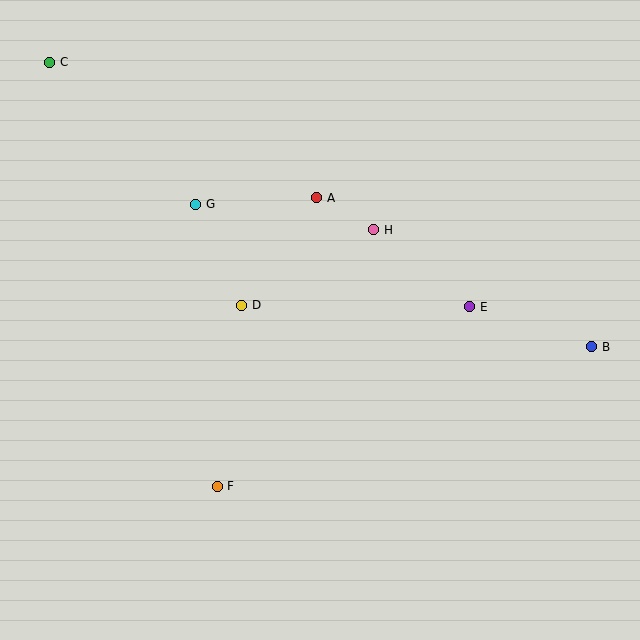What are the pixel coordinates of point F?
Point F is at (217, 486).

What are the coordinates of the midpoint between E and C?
The midpoint between E and C is at (260, 184).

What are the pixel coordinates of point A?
Point A is at (317, 198).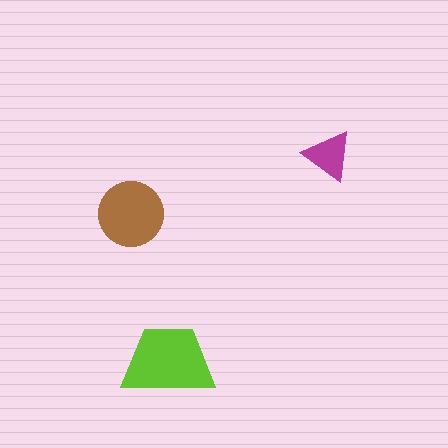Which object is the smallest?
The magenta triangle.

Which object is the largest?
The lime trapezoid.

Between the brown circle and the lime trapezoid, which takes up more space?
The lime trapezoid.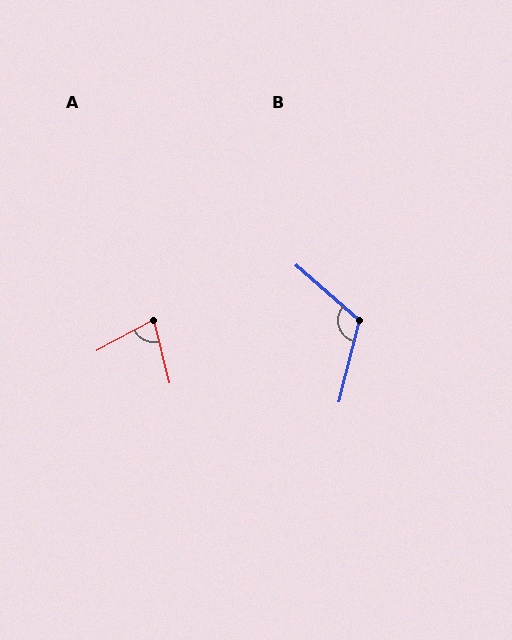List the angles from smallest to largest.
A (76°), B (117°).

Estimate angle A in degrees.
Approximately 76 degrees.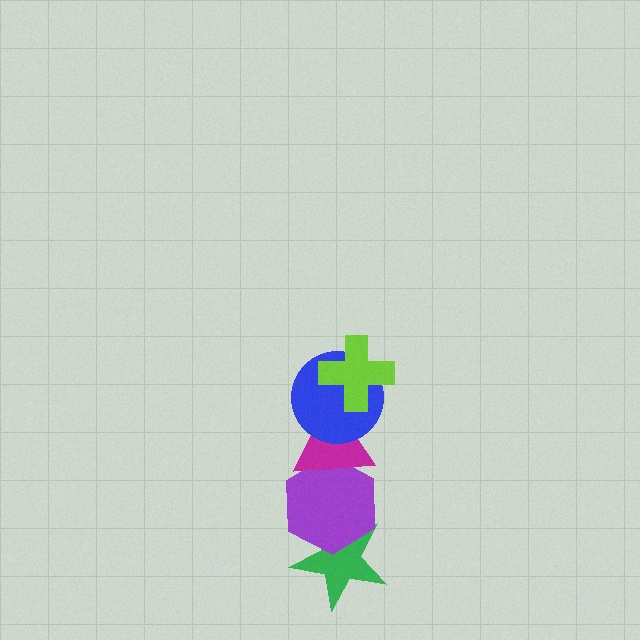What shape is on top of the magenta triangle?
The blue circle is on top of the magenta triangle.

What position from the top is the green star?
The green star is 5th from the top.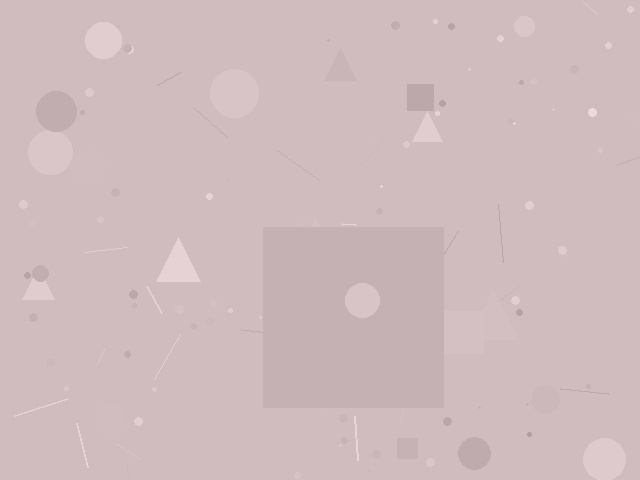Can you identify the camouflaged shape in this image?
The camouflaged shape is a square.